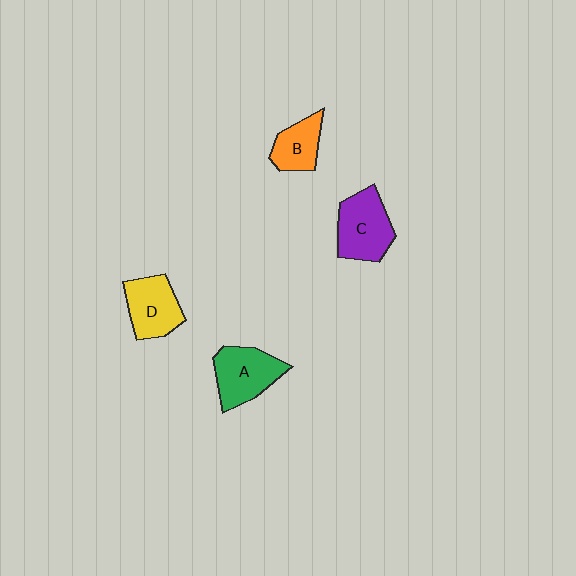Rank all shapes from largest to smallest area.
From largest to smallest: C (purple), A (green), D (yellow), B (orange).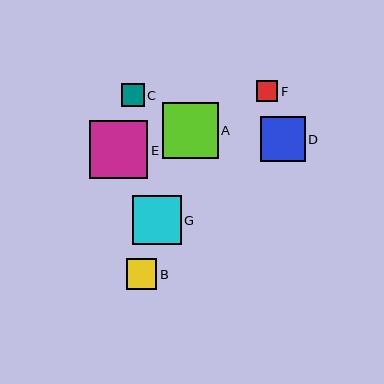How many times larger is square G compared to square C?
Square G is approximately 2.1 times the size of square C.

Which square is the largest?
Square E is the largest with a size of approximately 58 pixels.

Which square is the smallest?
Square F is the smallest with a size of approximately 21 pixels.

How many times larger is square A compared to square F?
Square A is approximately 2.6 times the size of square F.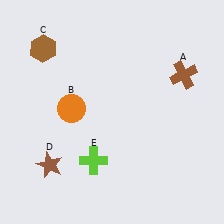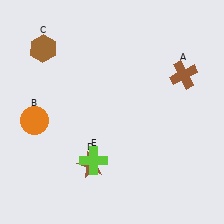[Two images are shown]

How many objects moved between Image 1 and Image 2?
2 objects moved between the two images.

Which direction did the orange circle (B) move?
The orange circle (B) moved left.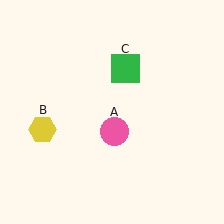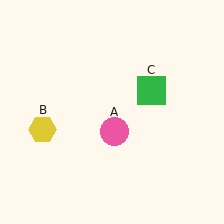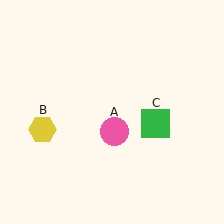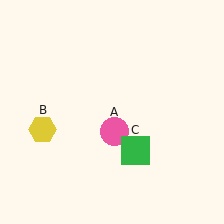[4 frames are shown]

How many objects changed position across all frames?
1 object changed position: green square (object C).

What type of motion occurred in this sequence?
The green square (object C) rotated clockwise around the center of the scene.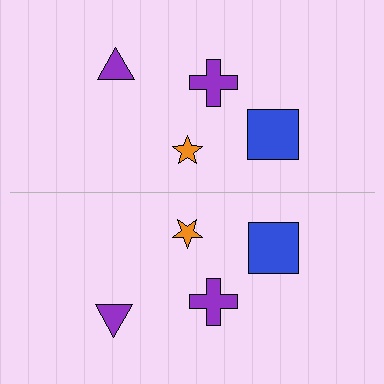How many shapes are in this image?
There are 8 shapes in this image.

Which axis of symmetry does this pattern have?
The pattern has a horizontal axis of symmetry running through the center of the image.